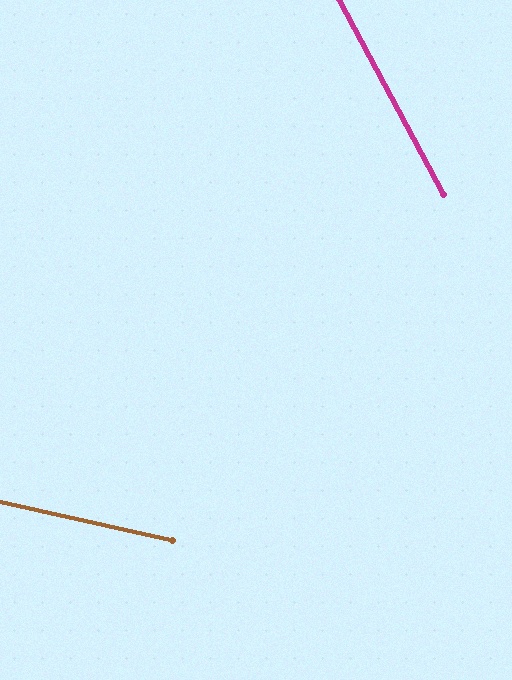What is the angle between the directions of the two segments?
Approximately 49 degrees.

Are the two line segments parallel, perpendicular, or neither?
Neither parallel nor perpendicular — they differ by about 49°.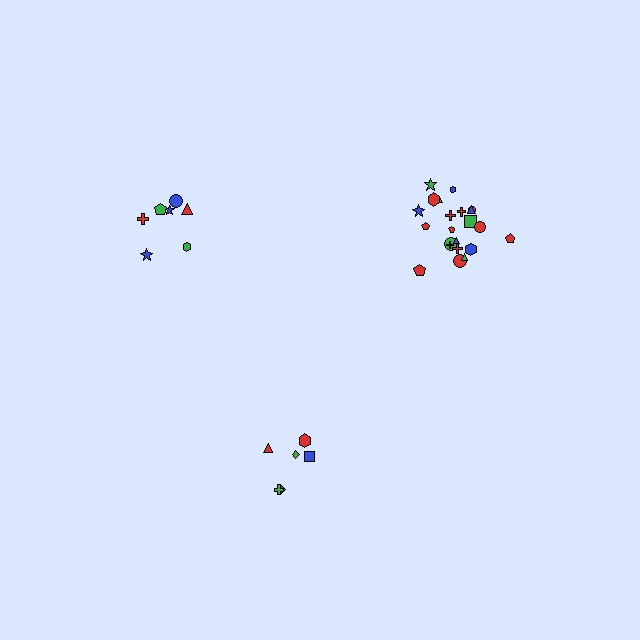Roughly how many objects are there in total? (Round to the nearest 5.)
Roughly 35 objects in total.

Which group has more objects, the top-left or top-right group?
The top-right group.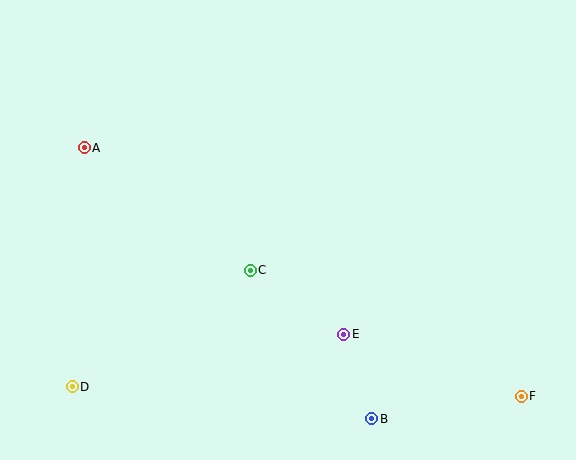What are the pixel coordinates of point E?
Point E is at (344, 335).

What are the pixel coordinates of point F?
Point F is at (521, 396).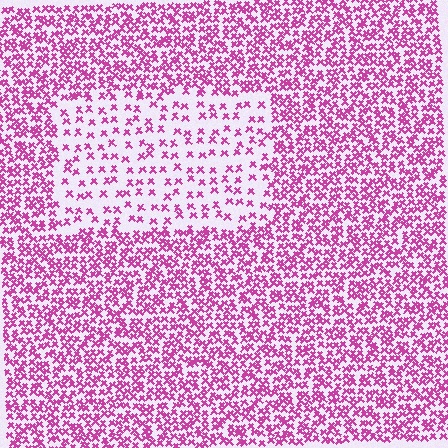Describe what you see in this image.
The image contains small magenta elements arranged at two different densities. A rectangle-shaped region is visible where the elements are less densely packed than the surrounding area.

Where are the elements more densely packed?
The elements are more densely packed outside the rectangle boundary.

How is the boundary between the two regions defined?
The boundary is defined by a change in element density (approximately 2.5x ratio). All elements are the same color, size, and shape.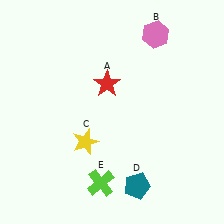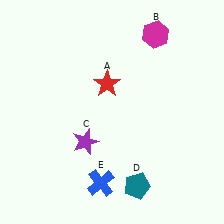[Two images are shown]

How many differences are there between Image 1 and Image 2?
There are 3 differences between the two images.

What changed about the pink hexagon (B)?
In Image 1, B is pink. In Image 2, it changed to magenta.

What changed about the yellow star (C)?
In Image 1, C is yellow. In Image 2, it changed to purple.